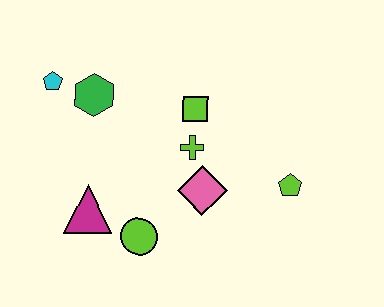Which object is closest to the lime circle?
The magenta triangle is closest to the lime circle.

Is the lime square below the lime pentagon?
No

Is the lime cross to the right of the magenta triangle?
Yes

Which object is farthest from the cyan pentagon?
The lime pentagon is farthest from the cyan pentagon.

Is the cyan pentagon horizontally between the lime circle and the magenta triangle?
No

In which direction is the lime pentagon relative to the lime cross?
The lime pentagon is to the right of the lime cross.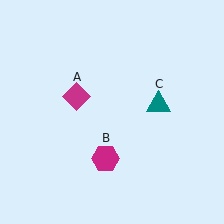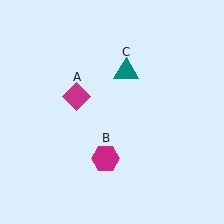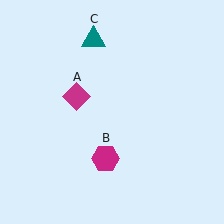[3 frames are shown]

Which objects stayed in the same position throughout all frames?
Magenta diamond (object A) and magenta hexagon (object B) remained stationary.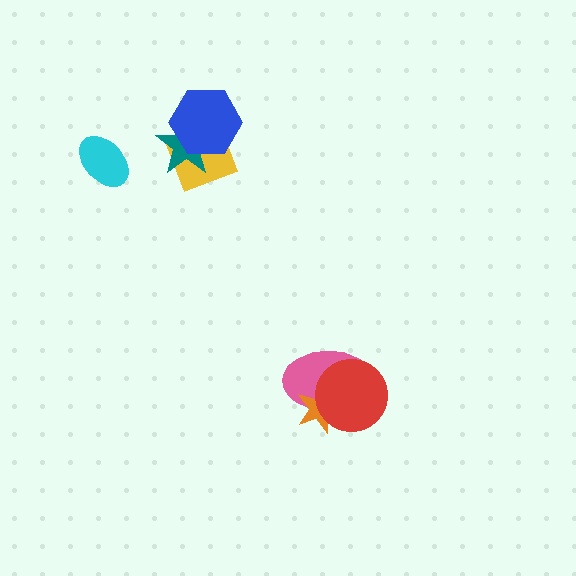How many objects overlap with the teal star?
2 objects overlap with the teal star.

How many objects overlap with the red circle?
2 objects overlap with the red circle.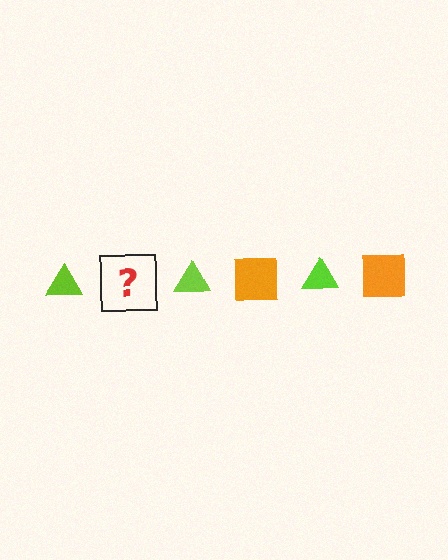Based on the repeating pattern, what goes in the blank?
The blank should be an orange square.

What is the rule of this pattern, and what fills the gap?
The rule is that the pattern alternates between lime triangle and orange square. The gap should be filled with an orange square.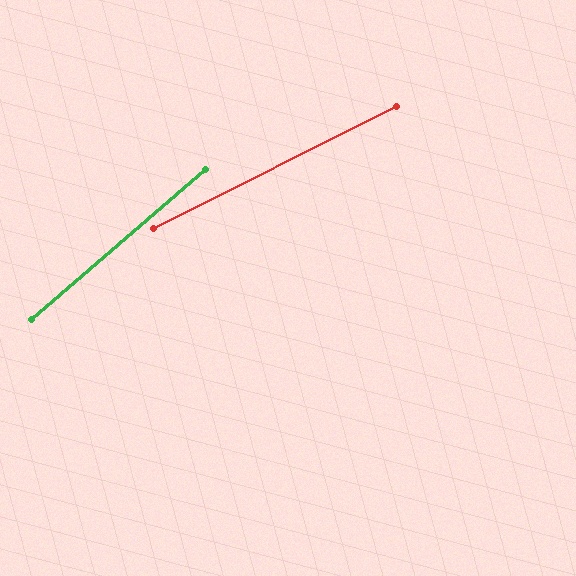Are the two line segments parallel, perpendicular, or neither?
Neither parallel nor perpendicular — they differ by about 14°.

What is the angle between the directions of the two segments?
Approximately 14 degrees.